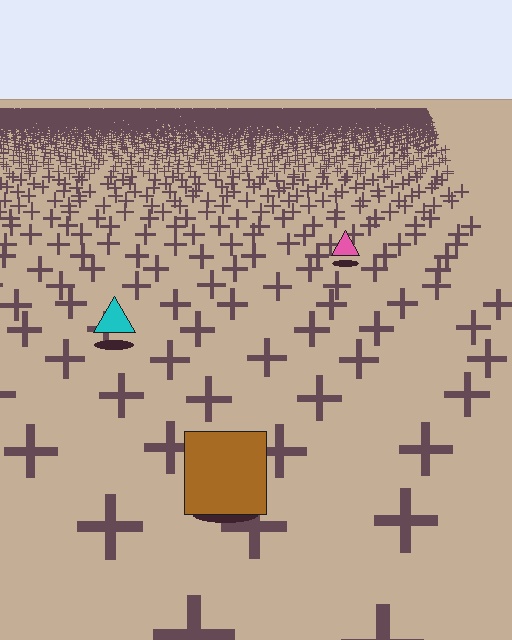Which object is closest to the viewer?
The brown square is closest. The texture marks near it are larger and more spread out.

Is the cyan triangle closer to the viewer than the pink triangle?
Yes. The cyan triangle is closer — you can tell from the texture gradient: the ground texture is coarser near it.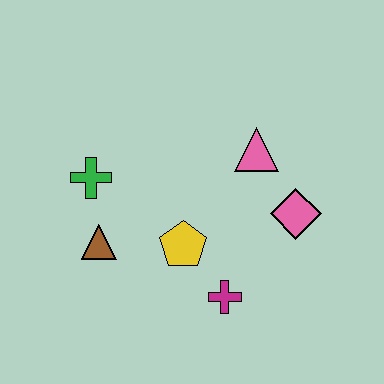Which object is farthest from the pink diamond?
The green cross is farthest from the pink diamond.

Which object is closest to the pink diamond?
The pink triangle is closest to the pink diamond.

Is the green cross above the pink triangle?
No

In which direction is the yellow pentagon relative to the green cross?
The yellow pentagon is to the right of the green cross.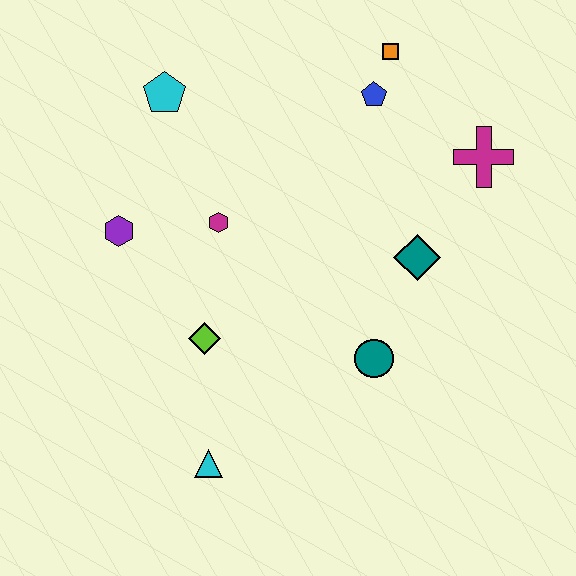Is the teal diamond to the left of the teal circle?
No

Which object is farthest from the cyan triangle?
The orange square is farthest from the cyan triangle.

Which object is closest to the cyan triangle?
The lime diamond is closest to the cyan triangle.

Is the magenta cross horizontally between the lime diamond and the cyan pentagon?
No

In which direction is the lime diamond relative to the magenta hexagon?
The lime diamond is below the magenta hexagon.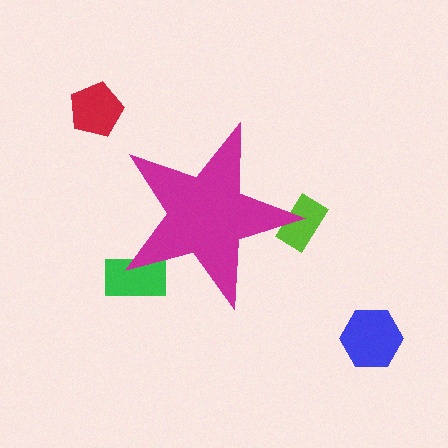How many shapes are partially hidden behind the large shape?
2 shapes are partially hidden.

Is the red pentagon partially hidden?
No, the red pentagon is fully visible.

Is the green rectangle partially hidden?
Yes, the green rectangle is partially hidden behind the magenta star.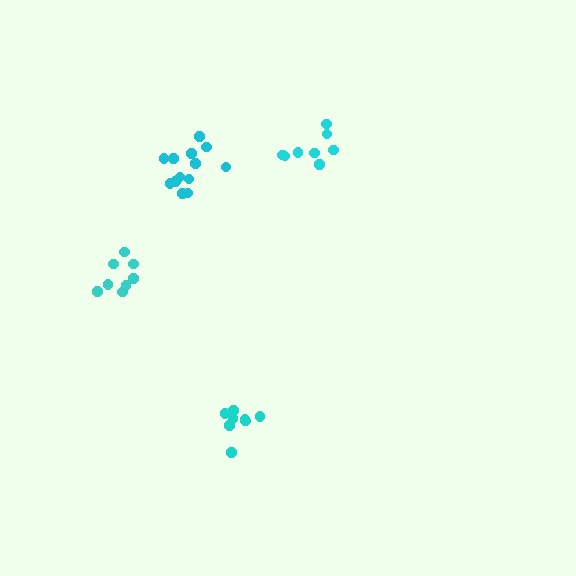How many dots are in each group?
Group 1: 13 dots, Group 2: 8 dots, Group 3: 8 dots, Group 4: 8 dots (37 total).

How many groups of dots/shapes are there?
There are 4 groups.